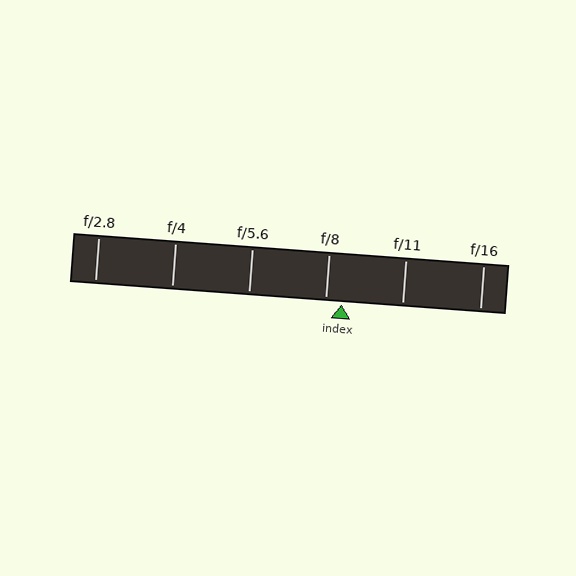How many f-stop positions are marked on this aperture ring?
There are 6 f-stop positions marked.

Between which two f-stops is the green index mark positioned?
The index mark is between f/8 and f/11.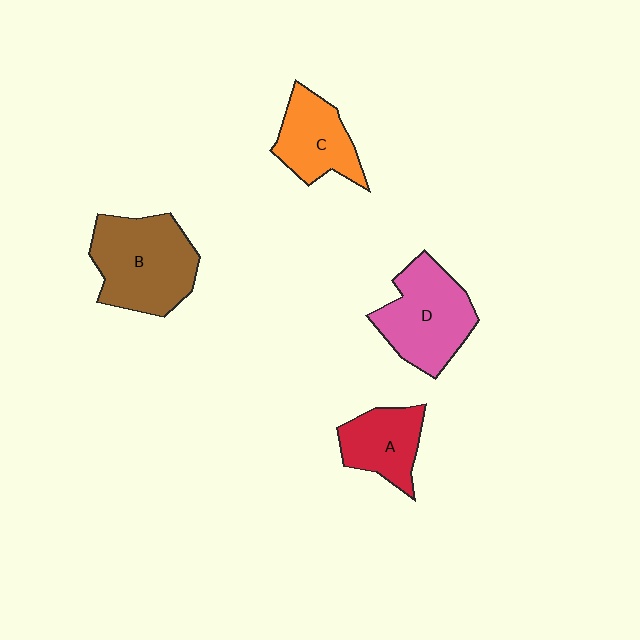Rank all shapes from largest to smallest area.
From largest to smallest: B (brown), D (pink), C (orange), A (red).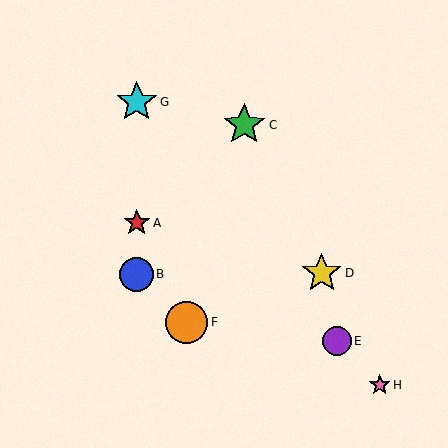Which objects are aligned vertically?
Objects A, B, G are aligned vertically.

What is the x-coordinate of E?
Object E is at x≈337.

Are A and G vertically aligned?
Yes, both are at x≈137.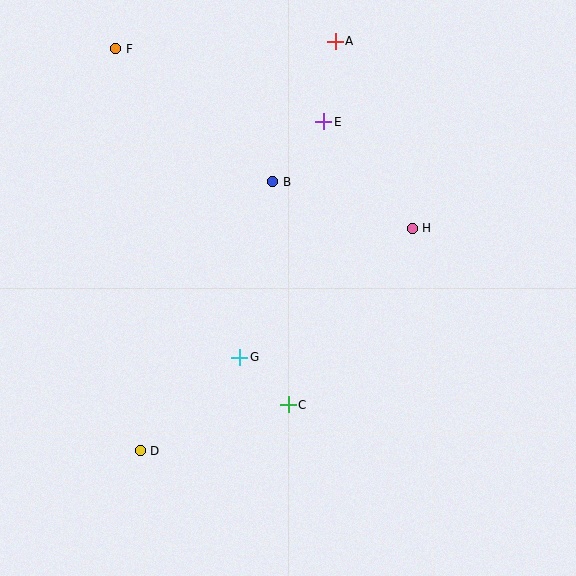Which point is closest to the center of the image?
Point G at (240, 357) is closest to the center.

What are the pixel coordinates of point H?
Point H is at (412, 228).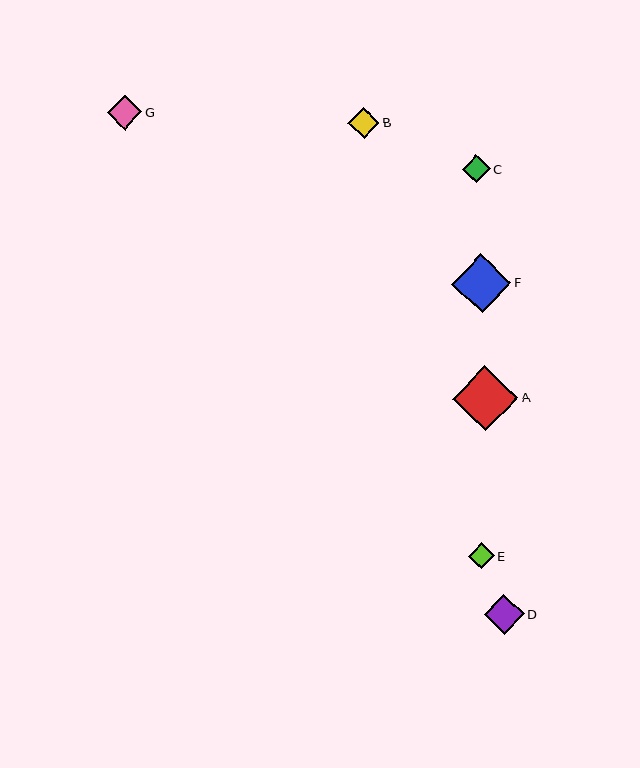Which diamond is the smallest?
Diamond E is the smallest with a size of approximately 26 pixels.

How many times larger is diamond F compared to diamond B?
Diamond F is approximately 1.9 times the size of diamond B.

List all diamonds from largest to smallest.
From largest to smallest: A, F, D, G, B, C, E.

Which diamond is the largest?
Diamond A is the largest with a size of approximately 65 pixels.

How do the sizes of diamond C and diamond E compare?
Diamond C and diamond E are approximately the same size.